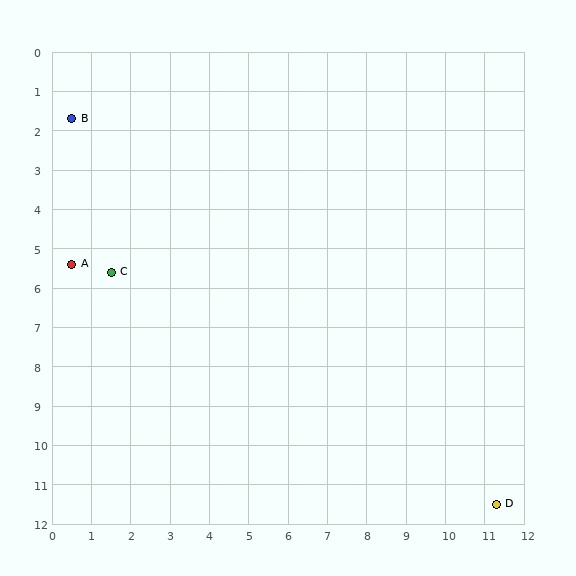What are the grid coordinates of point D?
Point D is at approximately (11.3, 11.5).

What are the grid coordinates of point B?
Point B is at approximately (0.5, 1.7).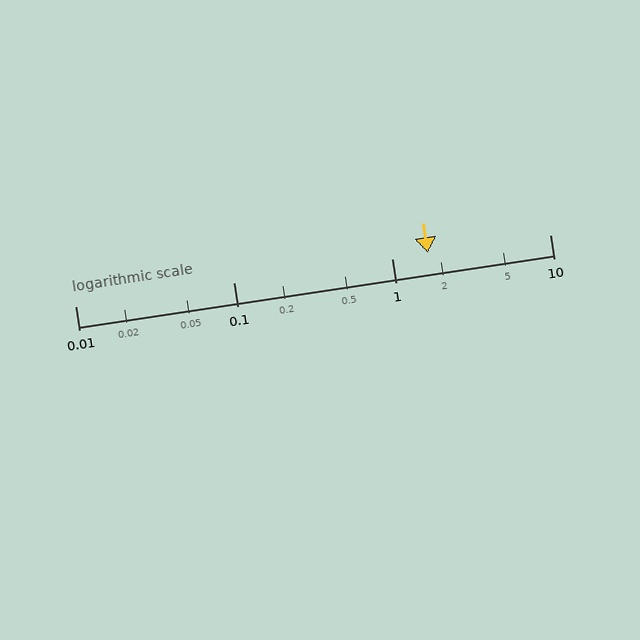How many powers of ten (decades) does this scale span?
The scale spans 3 decades, from 0.01 to 10.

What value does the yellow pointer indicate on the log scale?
The pointer indicates approximately 1.7.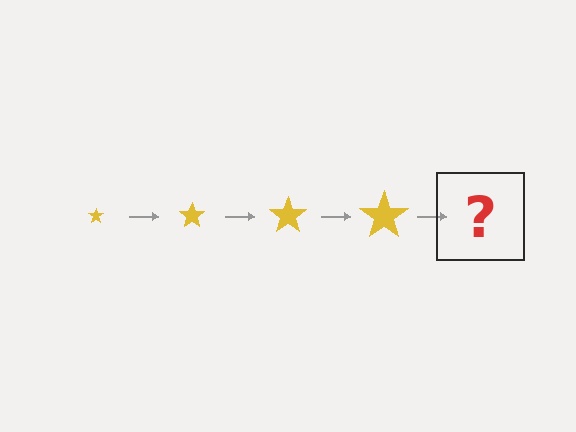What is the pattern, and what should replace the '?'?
The pattern is that the star gets progressively larger each step. The '?' should be a yellow star, larger than the previous one.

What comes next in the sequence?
The next element should be a yellow star, larger than the previous one.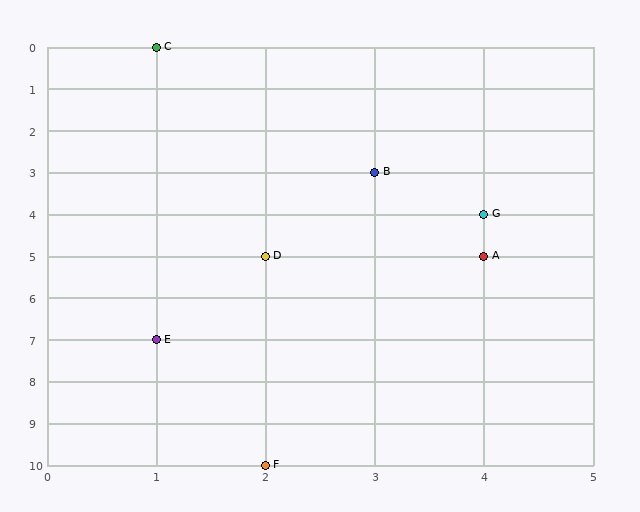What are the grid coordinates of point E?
Point E is at grid coordinates (1, 7).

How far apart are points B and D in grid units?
Points B and D are 1 column and 2 rows apart (about 2.2 grid units diagonally).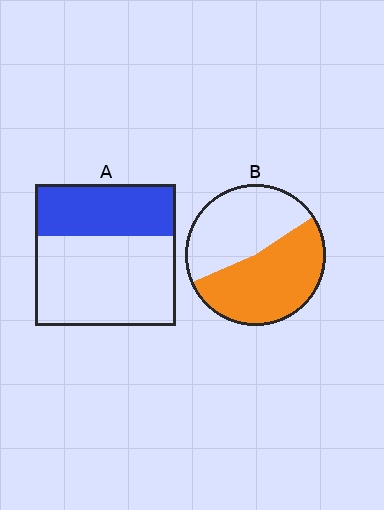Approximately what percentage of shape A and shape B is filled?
A is approximately 35% and B is approximately 55%.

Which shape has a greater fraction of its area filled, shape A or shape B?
Shape B.